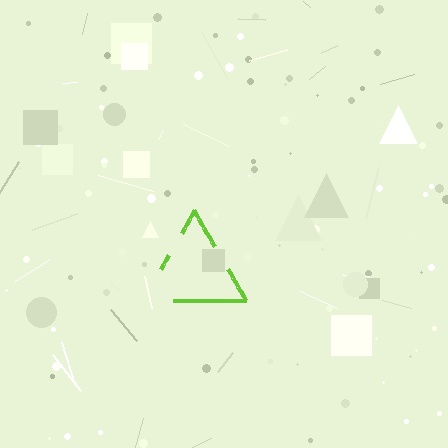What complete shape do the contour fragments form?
The contour fragments form a triangle.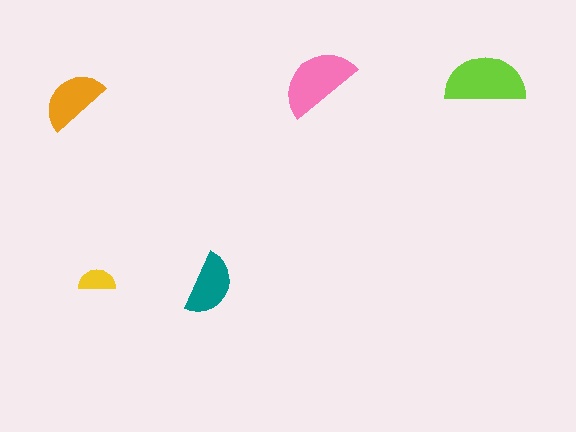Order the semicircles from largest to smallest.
the lime one, the pink one, the orange one, the teal one, the yellow one.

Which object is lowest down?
The teal semicircle is bottommost.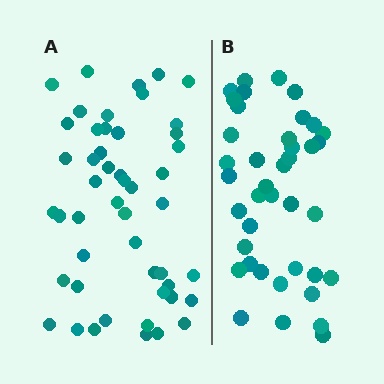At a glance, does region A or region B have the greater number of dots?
Region A (the left region) has more dots.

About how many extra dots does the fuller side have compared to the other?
Region A has roughly 8 or so more dots than region B.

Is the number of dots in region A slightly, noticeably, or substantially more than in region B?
Region A has only slightly more — the two regions are fairly close. The ratio is roughly 1.2 to 1.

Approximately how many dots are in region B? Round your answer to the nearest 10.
About 40 dots.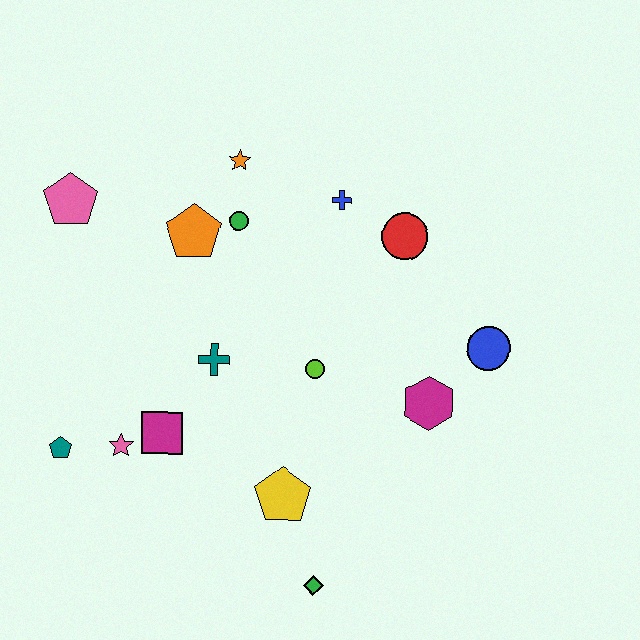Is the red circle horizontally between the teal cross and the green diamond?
No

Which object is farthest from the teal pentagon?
The blue circle is farthest from the teal pentagon.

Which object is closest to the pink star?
The magenta square is closest to the pink star.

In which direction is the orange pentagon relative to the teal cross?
The orange pentagon is above the teal cross.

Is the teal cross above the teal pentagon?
Yes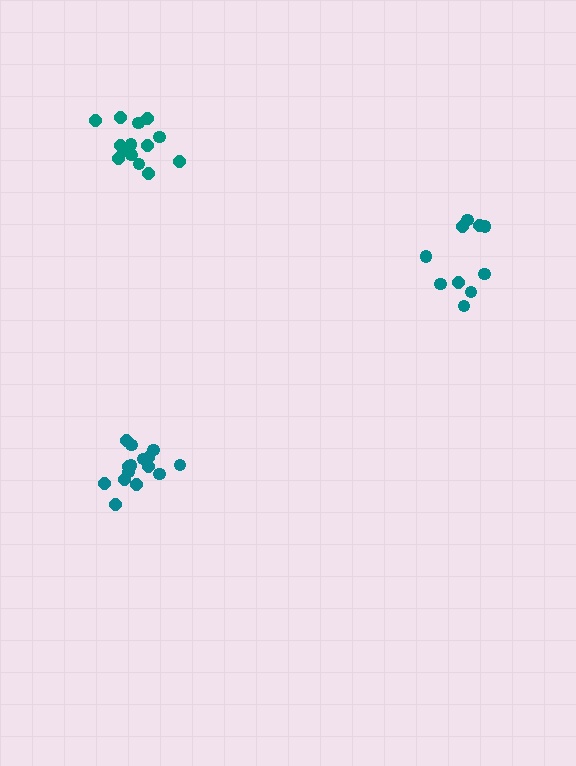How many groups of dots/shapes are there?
There are 3 groups.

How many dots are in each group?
Group 1: 10 dots, Group 2: 14 dots, Group 3: 15 dots (39 total).